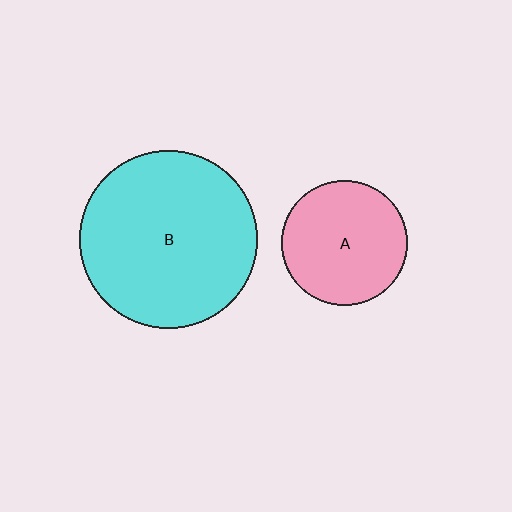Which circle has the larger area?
Circle B (cyan).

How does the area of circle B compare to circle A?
Approximately 2.0 times.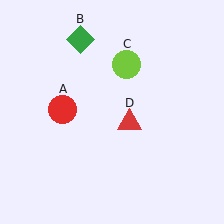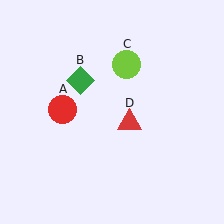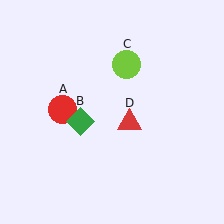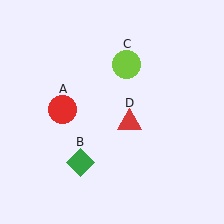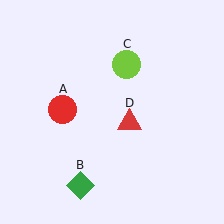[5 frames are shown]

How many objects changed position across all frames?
1 object changed position: green diamond (object B).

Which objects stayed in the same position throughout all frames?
Red circle (object A) and lime circle (object C) and red triangle (object D) remained stationary.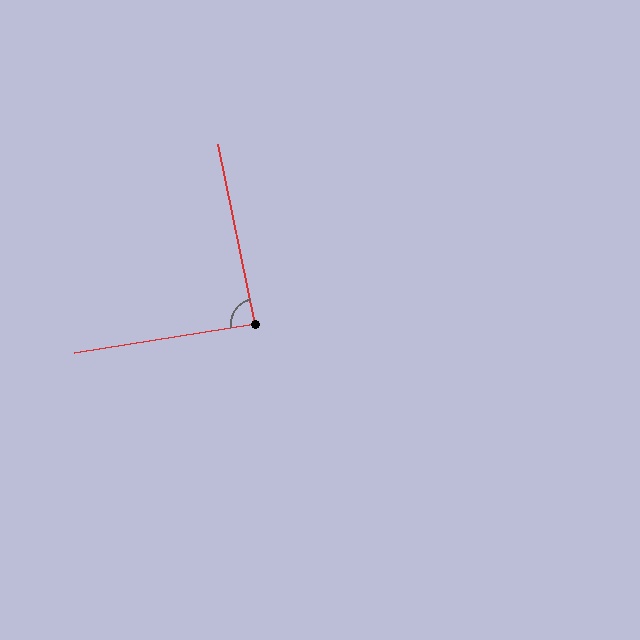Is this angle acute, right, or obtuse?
It is approximately a right angle.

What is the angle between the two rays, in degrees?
Approximately 87 degrees.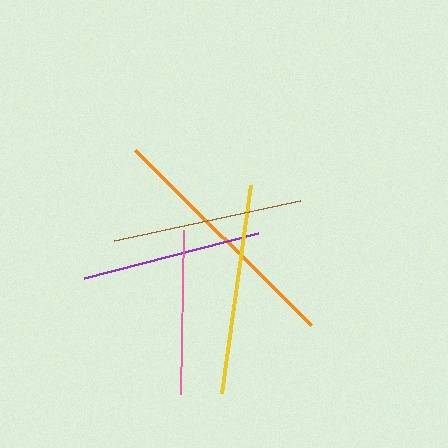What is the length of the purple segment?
The purple segment is approximately 180 pixels long.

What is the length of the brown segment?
The brown segment is approximately 191 pixels long.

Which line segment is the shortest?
The pink line is the shortest at approximately 164 pixels.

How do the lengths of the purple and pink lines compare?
The purple and pink lines are approximately the same length.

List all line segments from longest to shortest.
From longest to shortest: orange, yellow, brown, purple, pink.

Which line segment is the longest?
The orange line is the longest at approximately 248 pixels.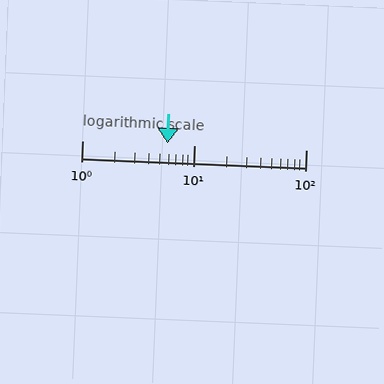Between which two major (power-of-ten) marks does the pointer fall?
The pointer is between 1 and 10.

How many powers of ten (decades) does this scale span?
The scale spans 2 decades, from 1 to 100.